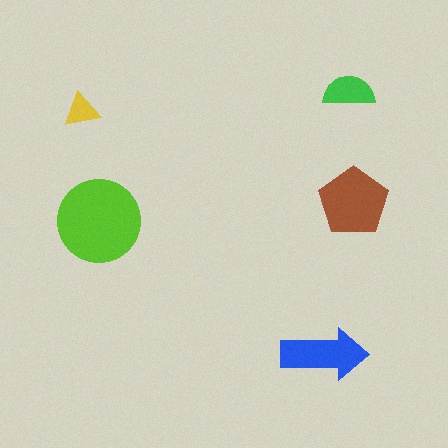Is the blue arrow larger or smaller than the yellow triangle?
Larger.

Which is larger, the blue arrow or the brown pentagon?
The brown pentagon.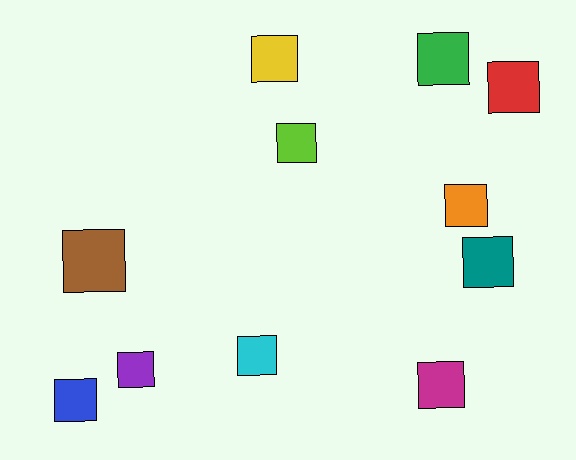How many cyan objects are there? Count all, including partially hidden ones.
There is 1 cyan object.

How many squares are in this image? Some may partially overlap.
There are 11 squares.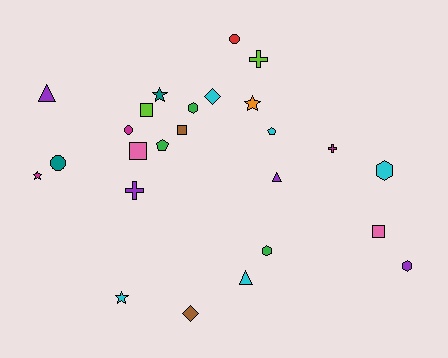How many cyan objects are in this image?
There are 5 cyan objects.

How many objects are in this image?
There are 25 objects.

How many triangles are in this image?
There are 3 triangles.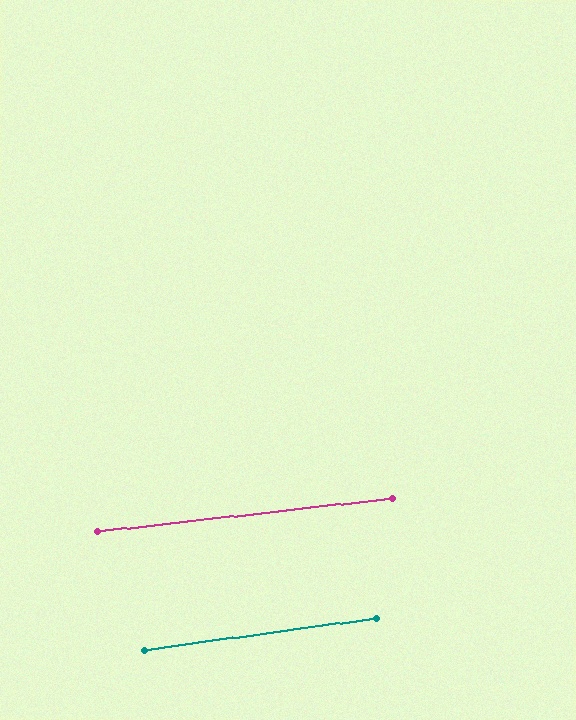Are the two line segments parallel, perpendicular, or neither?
Parallel — their directions differ by only 1.5°.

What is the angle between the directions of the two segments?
Approximately 1 degree.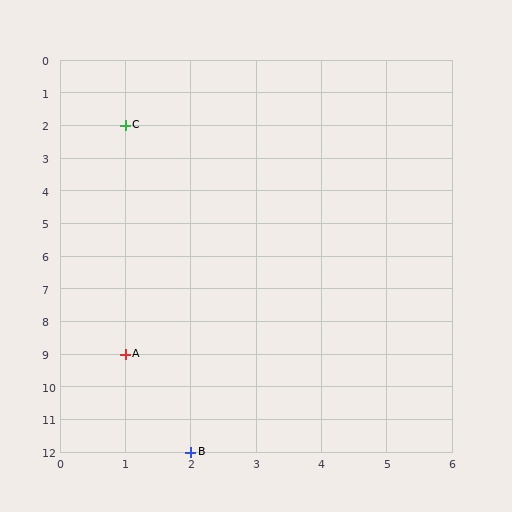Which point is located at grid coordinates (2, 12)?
Point B is at (2, 12).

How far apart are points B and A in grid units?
Points B and A are 1 column and 3 rows apart (about 3.2 grid units diagonally).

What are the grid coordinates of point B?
Point B is at grid coordinates (2, 12).